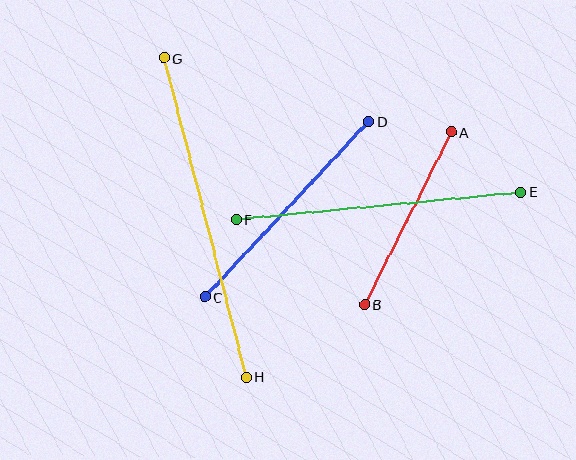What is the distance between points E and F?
The distance is approximately 285 pixels.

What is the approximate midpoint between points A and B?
The midpoint is at approximately (408, 218) pixels.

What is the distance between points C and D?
The distance is approximately 241 pixels.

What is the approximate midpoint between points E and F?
The midpoint is at approximately (379, 206) pixels.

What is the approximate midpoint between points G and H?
The midpoint is at approximately (205, 218) pixels.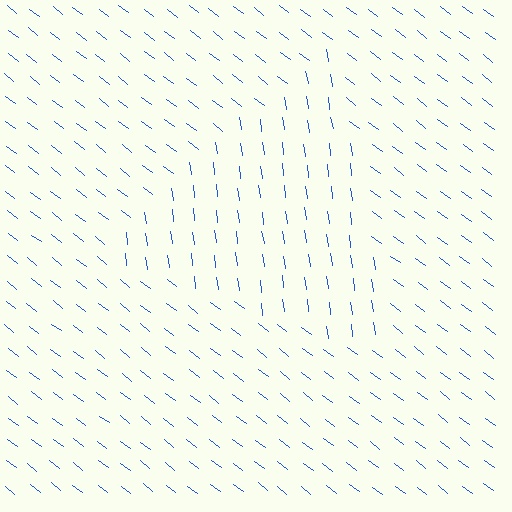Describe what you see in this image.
The image is filled with small blue line segments. A triangle region in the image has lines oriented differently from the surrounding lines, creating a visible texture boundary.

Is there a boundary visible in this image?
Yes, there is a texture boundary formed by a change in line orientation.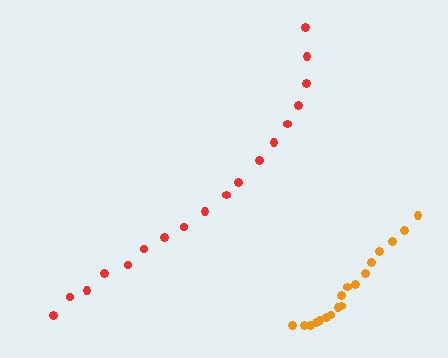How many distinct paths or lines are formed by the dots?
There are 2 distinct paths.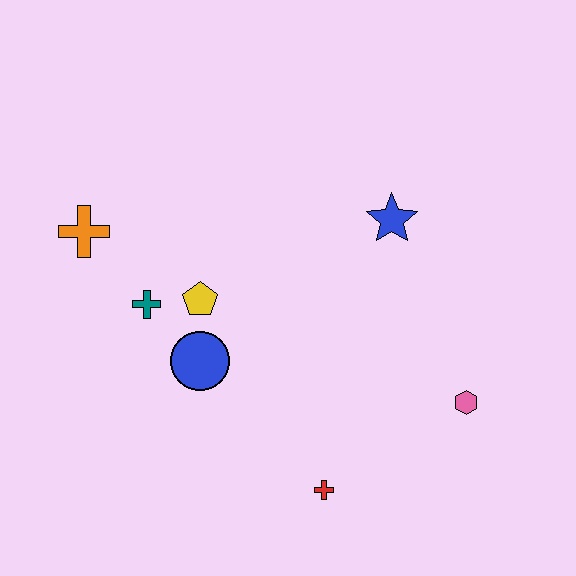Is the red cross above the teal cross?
No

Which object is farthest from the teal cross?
The pink hexagon is farthest from the teal cross.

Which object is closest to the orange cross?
The teal cross is closest to the orange cross.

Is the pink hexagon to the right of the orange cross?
Yes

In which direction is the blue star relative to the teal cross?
The blue star is to the right of the teal cross.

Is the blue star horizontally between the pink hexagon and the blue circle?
Yes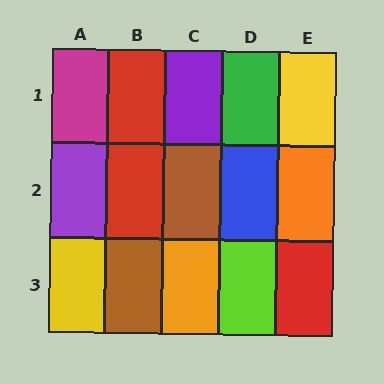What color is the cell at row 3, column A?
Yellow.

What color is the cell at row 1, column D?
Green.